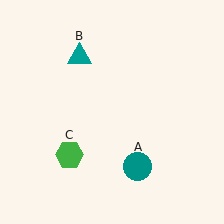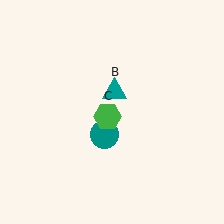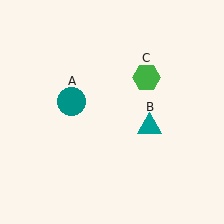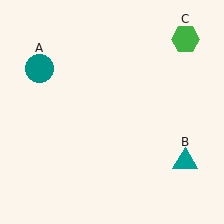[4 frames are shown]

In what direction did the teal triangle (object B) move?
The teal triangle (object B) moved down and to the right.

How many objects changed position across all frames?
3 objects changed position: teal circle (object A), teal triangle (object B), green hexagon (object C).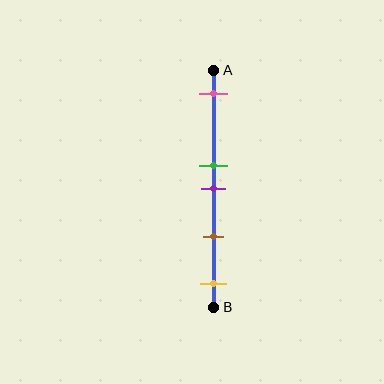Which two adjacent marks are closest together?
The green and purple marks are the closest adjacent pair.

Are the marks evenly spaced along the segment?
No, the marks are not evenly spaced.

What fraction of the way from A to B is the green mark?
The green mark is approximately 40% (0.4) of the way from A to B.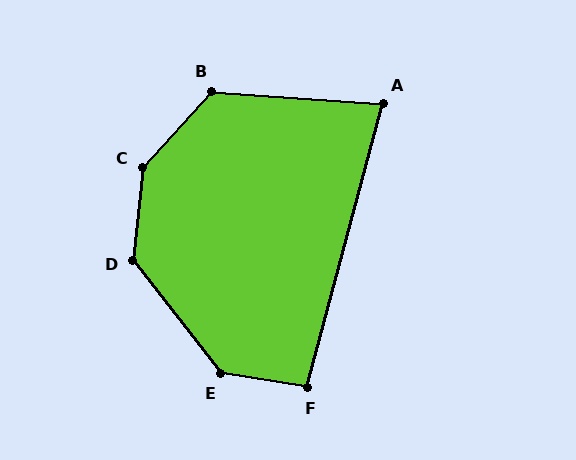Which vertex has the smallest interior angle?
A, at approximately 79 degrees.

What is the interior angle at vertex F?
Approximately 96 degrees (obtuse).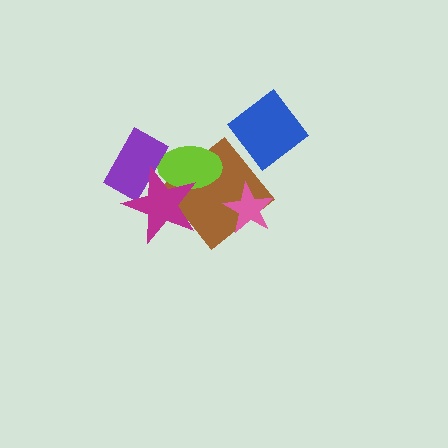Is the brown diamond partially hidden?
Yes, it is partially covered by another shape.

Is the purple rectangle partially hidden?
Yes, it is partially covered by another shape.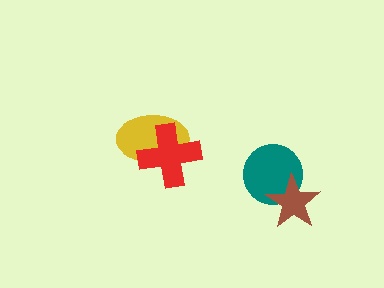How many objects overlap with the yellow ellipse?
1 object overlaps with the yellow ellipse.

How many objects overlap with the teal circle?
1 object overlaps with the teal circle.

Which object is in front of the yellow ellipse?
The red cross is in front of the yellow ellipse.